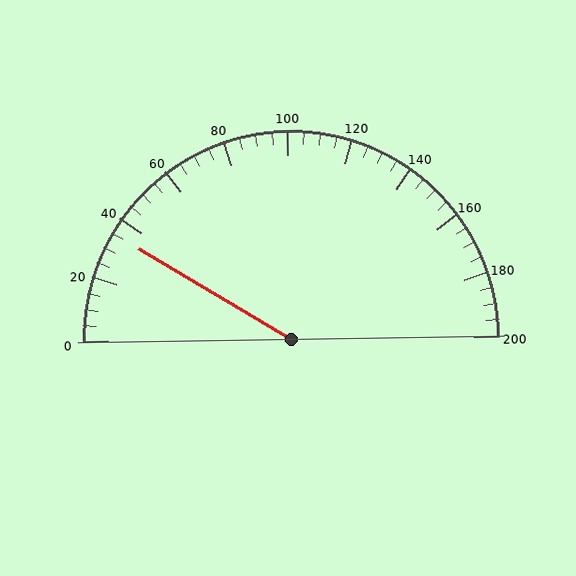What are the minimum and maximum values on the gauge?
The gauge ranges from 0 to 200.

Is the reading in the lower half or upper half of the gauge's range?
The reading is in the lower half of the range (0 to 200).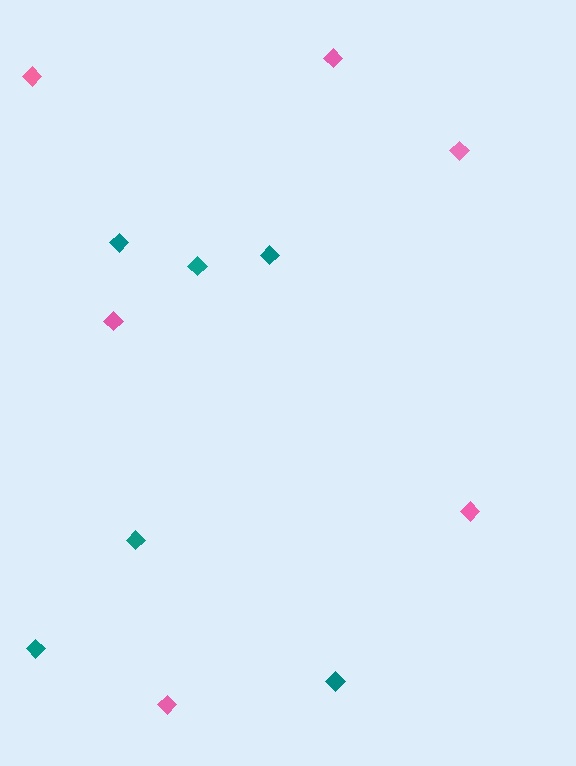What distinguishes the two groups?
There are 2 groups: one group of teal diamonds (6) and one group of pink diamonds (6).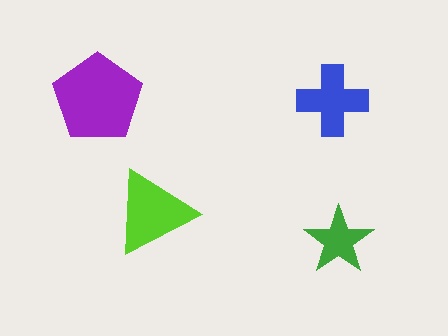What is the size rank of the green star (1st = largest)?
4th.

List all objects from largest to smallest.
The purple pentagon, the lime triangle, the blue cross, the green star.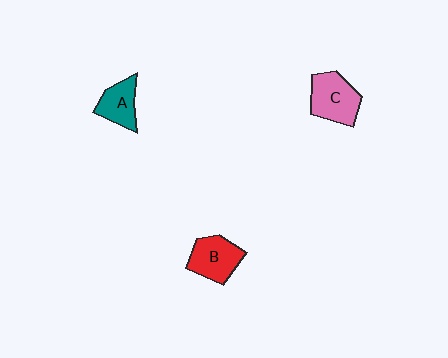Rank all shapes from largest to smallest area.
From largest to smallest: C (pink), B (red), A (teal).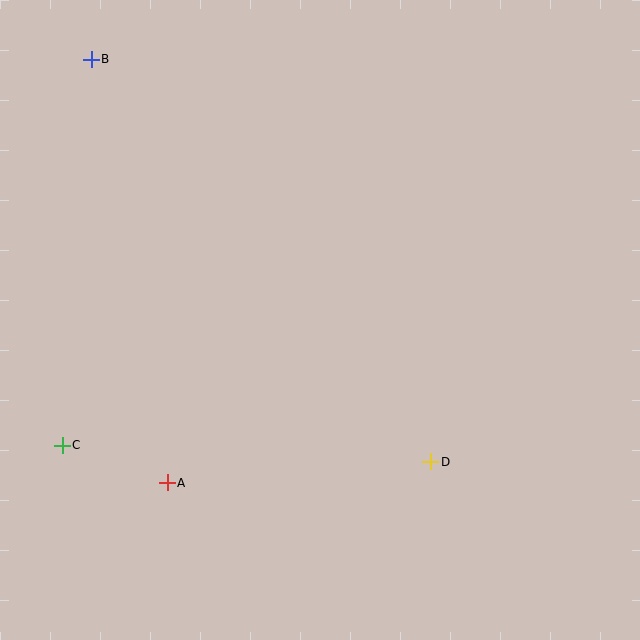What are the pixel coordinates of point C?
Point C is at (62, 445).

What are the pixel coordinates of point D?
Point D is at (431, 462).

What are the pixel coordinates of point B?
Point B is at (91, 59).